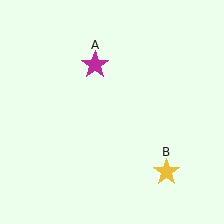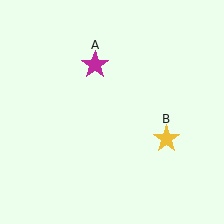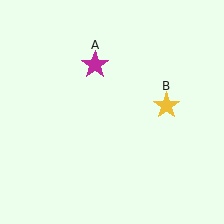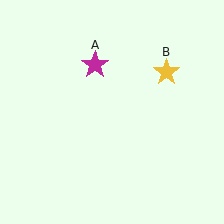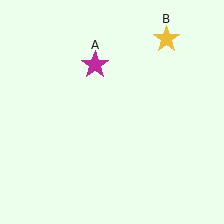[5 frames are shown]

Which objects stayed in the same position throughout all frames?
Magenta star (object A) remained stationary.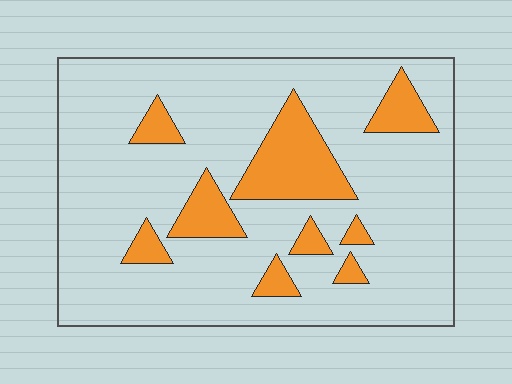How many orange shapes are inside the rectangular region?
9.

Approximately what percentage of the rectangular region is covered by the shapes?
Approximately 20%.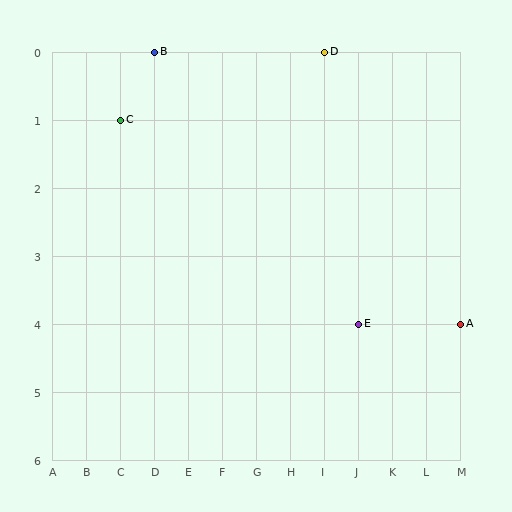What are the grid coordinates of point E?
Point E is at grid coordinates (J, 4).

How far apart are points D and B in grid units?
Points D and B are 5 columns apart.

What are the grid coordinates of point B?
Point B is at grid coordinates (D, 0).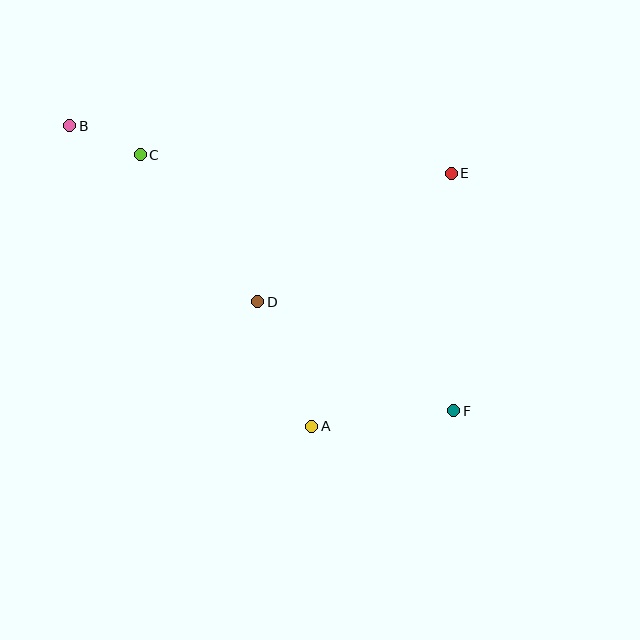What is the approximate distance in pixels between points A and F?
The distance between A and F is approximately 143 pixels.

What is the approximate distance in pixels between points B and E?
The distance between B and E is approximately 384 pixels.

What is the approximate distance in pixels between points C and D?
The distance between C and D is approximately 188 pixels.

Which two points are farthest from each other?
Points B and F are farthest from each other.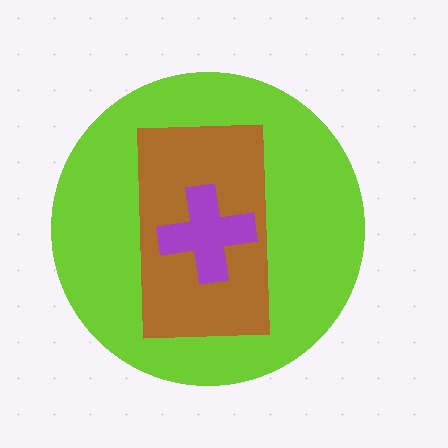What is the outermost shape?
The lime circle.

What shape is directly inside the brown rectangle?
The purple cross.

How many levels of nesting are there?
3.